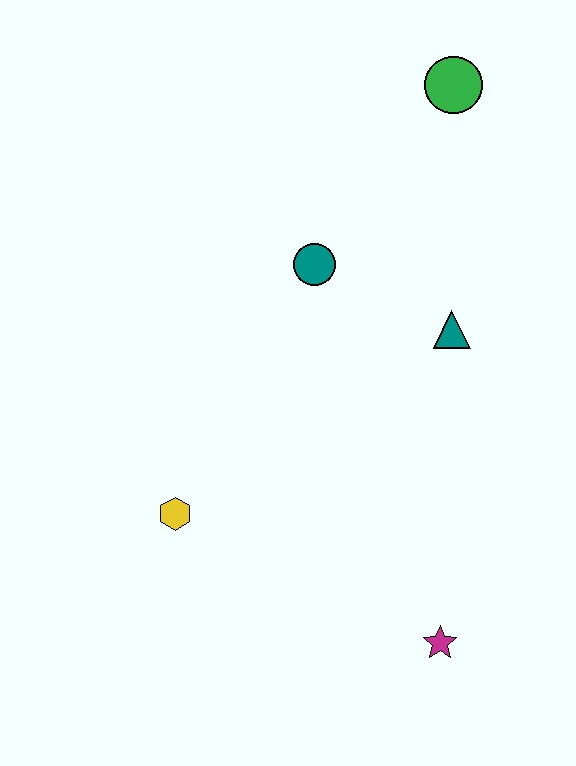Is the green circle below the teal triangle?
No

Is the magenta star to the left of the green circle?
Yes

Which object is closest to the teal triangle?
The teal circle is closest to the teal triangle.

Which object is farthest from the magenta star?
The green circle is farthest from the magenta star.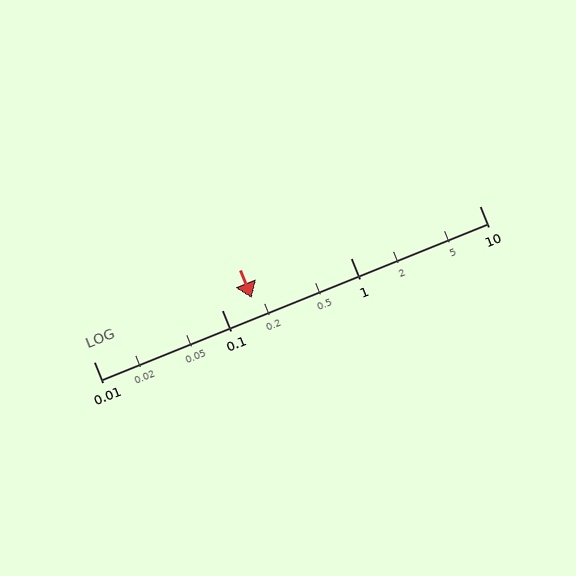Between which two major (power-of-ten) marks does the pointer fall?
The pointer is between 0.1 and 1.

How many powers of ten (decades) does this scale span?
The scale spans 3 decades, from 0.01 to 10.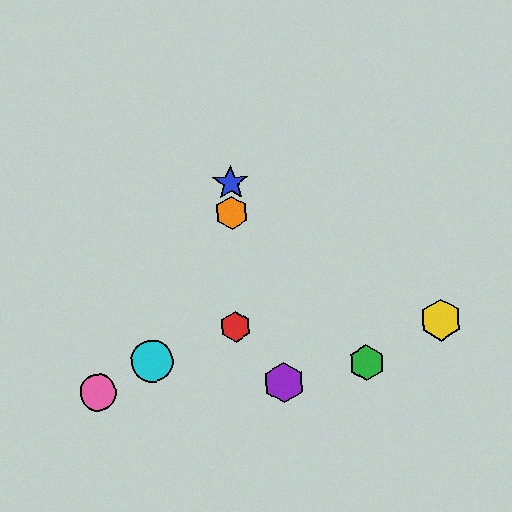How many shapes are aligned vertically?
3 shapes (the red hexagon, the blue star, the orange hexagon) are aligned vertically.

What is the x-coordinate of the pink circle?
The pink circle is at x≈98.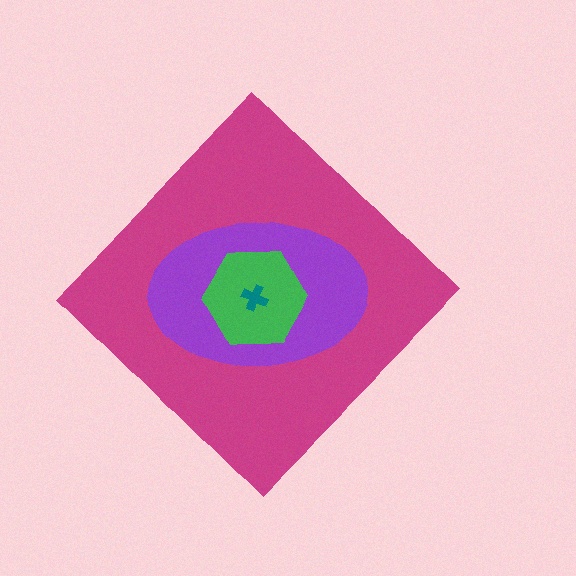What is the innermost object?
The teal cross.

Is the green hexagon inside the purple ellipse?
Yes.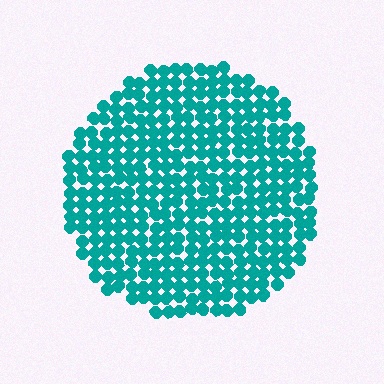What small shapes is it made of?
It is made of small circles.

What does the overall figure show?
The overall figure shows a circle.